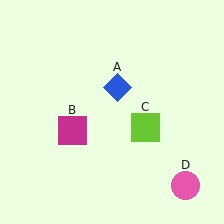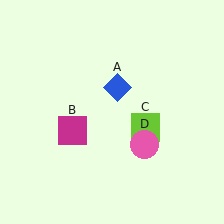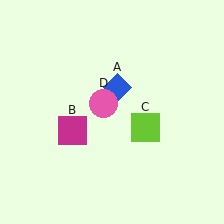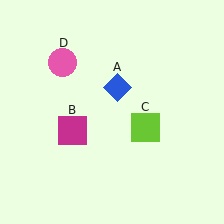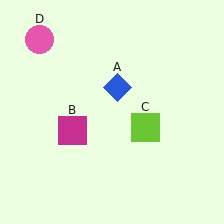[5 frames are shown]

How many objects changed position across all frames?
1 object changed position: pink circle (object D).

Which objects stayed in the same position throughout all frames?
Blue diamond (object A) and magenta square (object B) and lime square (object C) remained stationary.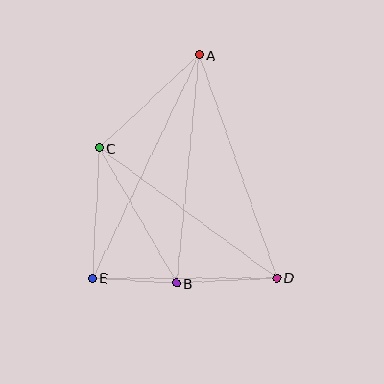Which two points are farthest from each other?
Points A and E are farthest from each other.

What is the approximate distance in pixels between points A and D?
The distance between A and D is approximately 237 pixels.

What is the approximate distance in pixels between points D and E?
The distance between D and E is approximately 184 pixels.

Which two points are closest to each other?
Points B and E are closest to each other.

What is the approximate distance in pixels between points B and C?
The distance between B and C is approximately 156 pixels.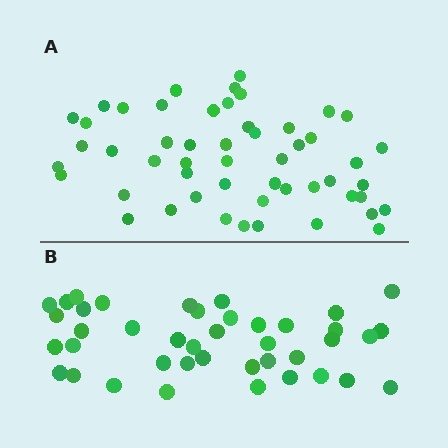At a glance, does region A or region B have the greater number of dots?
Region A (the top region) has more dots.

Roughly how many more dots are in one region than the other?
Region A has roughly 12 or so more dots than region B.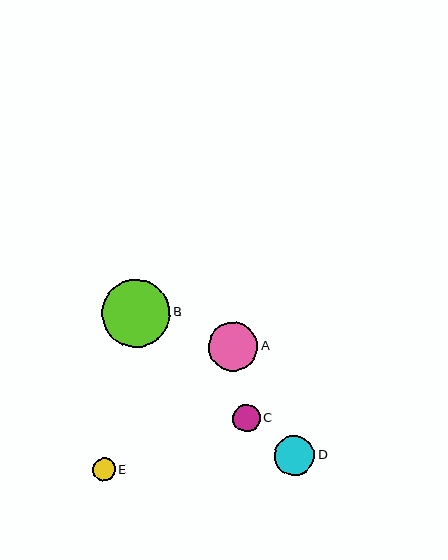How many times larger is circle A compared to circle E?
Circle A is approximately 2.2 times the size of circle E.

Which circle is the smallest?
Circle E is the smallest with a size of approximately 23 pixels.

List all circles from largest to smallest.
From largest to smallest: B, A, D, C, E.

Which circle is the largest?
Circle B is the largest with a size of approximately 68 pixels.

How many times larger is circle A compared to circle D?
Circle A is approximately 1.2 times the size of circle D.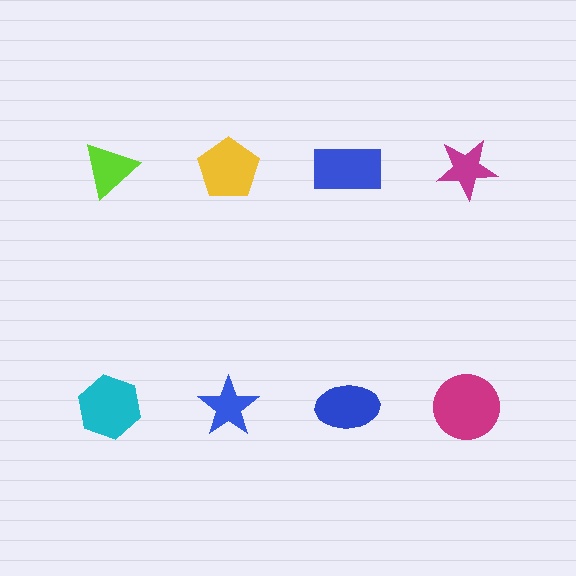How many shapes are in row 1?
4 shapes.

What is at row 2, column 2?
A blue star.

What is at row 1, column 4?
A magenta star.